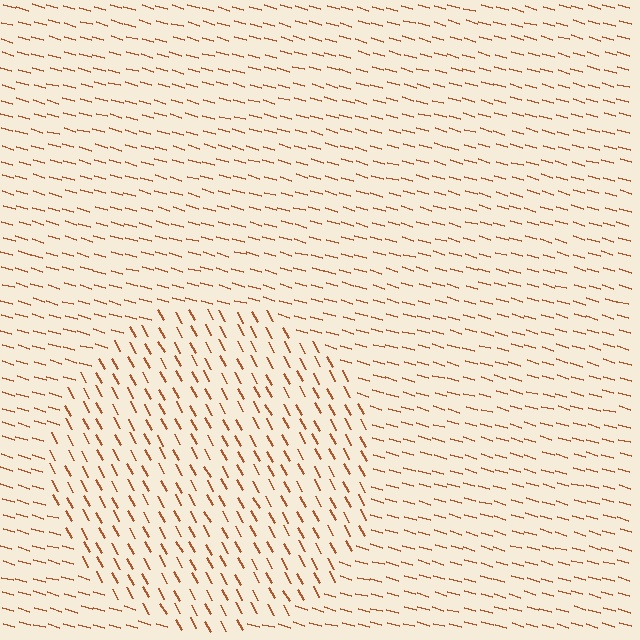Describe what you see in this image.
The image is filled with small brown line segments. A circle region in the image has lines oriented differently from the surrounding lines, creating a visible texture boundary.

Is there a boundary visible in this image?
Yes, there is a texture boundary formed by a change in line orientation.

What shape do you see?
I see a circle.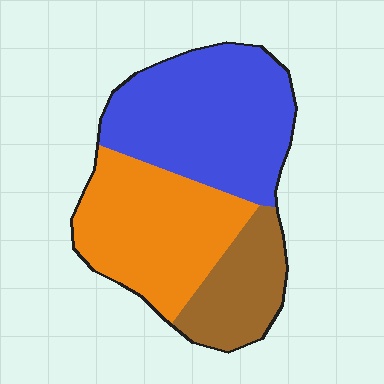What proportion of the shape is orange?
Orange covers about 35% of the shape.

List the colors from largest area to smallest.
From largest to smallest: blue, orange, brown.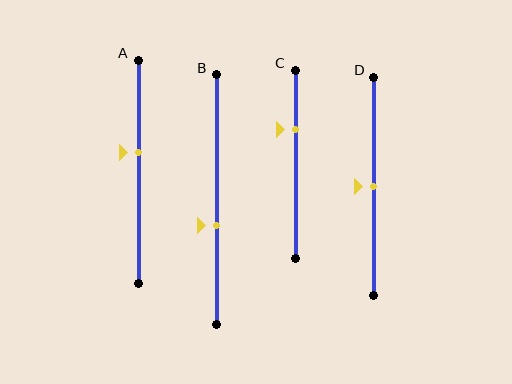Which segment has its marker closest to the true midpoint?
Segment D has its marker closest to the true midpoint.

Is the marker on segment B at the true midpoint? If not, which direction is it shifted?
No, the marker on segment B is shifted downward by about 11% of the segment length.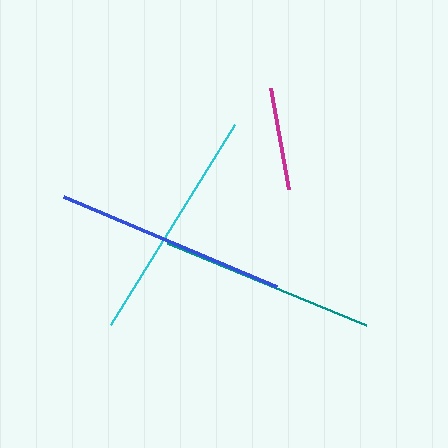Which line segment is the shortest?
The magenta line is the shortest at approximately 103 pixels.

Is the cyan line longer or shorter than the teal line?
The cyan line is longer than the teal line.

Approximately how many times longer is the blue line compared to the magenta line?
The blue line is approximately 2.2 times the length of the magenta line.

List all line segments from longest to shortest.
From longest to shortest: cyan, blue, teal, magenta.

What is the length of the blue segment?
The blue segment is approximately 231 pixels long.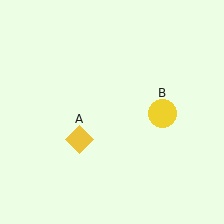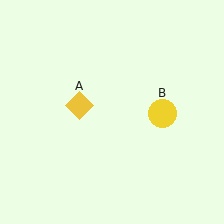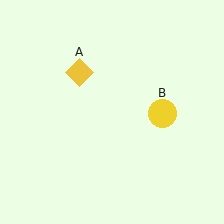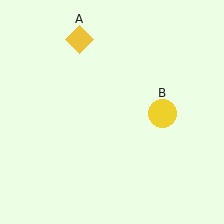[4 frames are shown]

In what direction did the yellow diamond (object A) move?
The yellow diamond (object A) moved up.